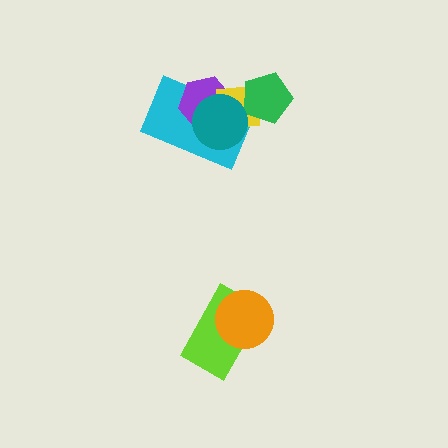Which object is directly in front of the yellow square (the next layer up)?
The green pentagon is directly in front of the yellow square.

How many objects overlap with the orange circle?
1 object overlaps with the orange circle.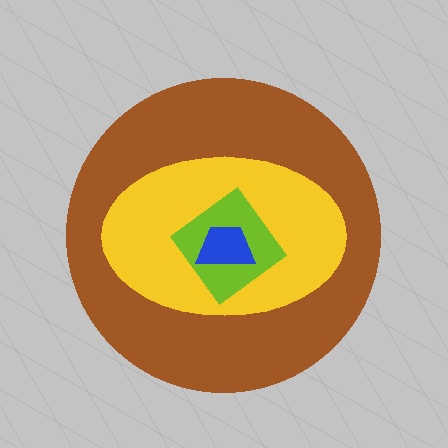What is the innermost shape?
The blue trapezoid.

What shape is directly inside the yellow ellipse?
The lime diamond.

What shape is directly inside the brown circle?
The yellow ellipse.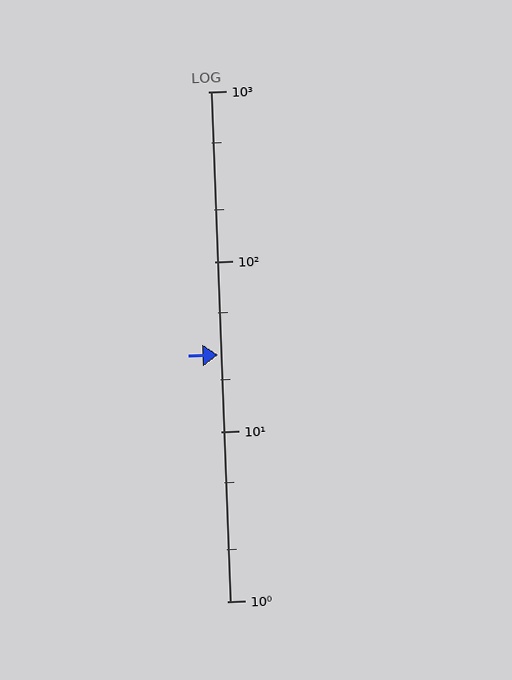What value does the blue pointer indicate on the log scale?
The pointer indicates approximately 28.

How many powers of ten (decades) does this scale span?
The scale spans 3 decades, from 1 to 1000.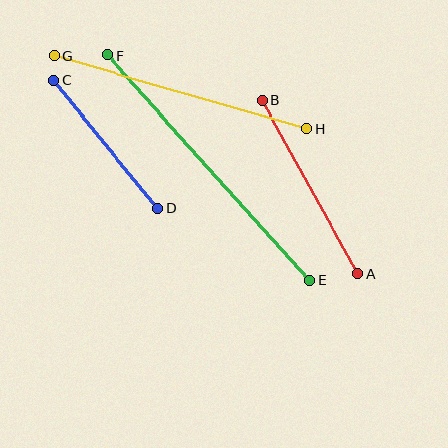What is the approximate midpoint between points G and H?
The midpoint is at approximately (181, 93) pixels.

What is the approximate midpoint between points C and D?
The midpoint is at approximately (106, 144) pixels.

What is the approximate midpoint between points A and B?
The midpoint is at approximately (310, 187) pixels.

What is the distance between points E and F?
The distance is approximately 303 pixels.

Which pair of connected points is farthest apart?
Points E and F are farthest apart.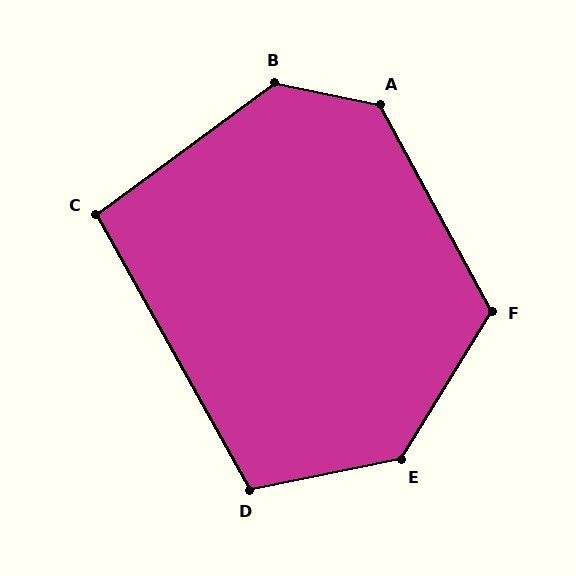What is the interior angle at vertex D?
Approximately 108 degrees (obtuse).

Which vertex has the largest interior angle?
E, at approximately 133 degrees.